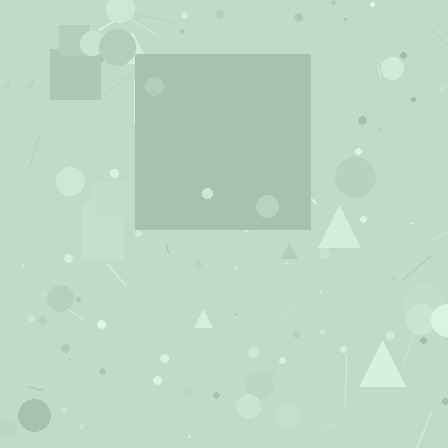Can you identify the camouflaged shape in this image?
The camouflaged shape is a square.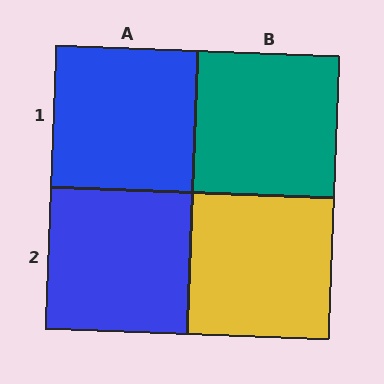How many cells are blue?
2 cells are blue.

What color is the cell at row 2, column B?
Yellow.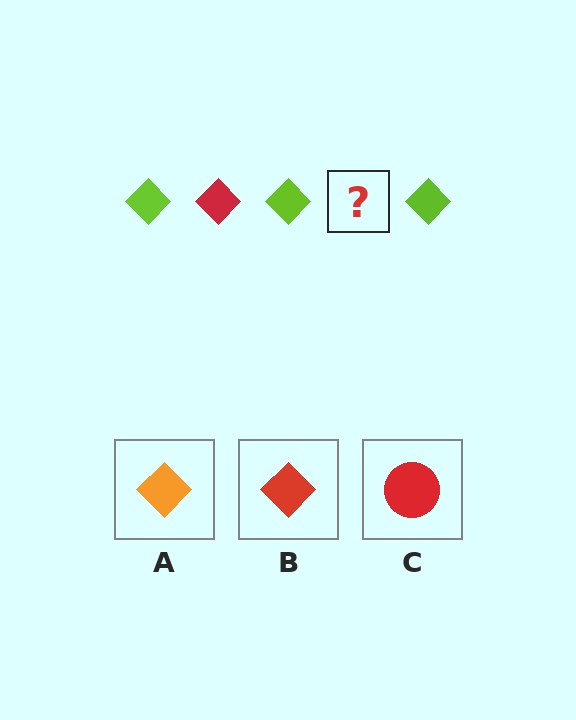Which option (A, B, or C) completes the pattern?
B.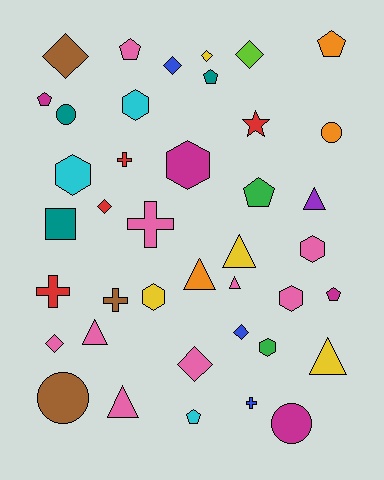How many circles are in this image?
There are 4 circles.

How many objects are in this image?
There are 40 objects.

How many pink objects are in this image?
There are 9 pink objects.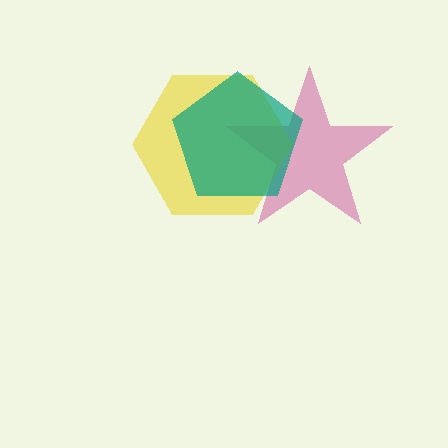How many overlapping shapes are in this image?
There are 3 overlapping shapes in the image.